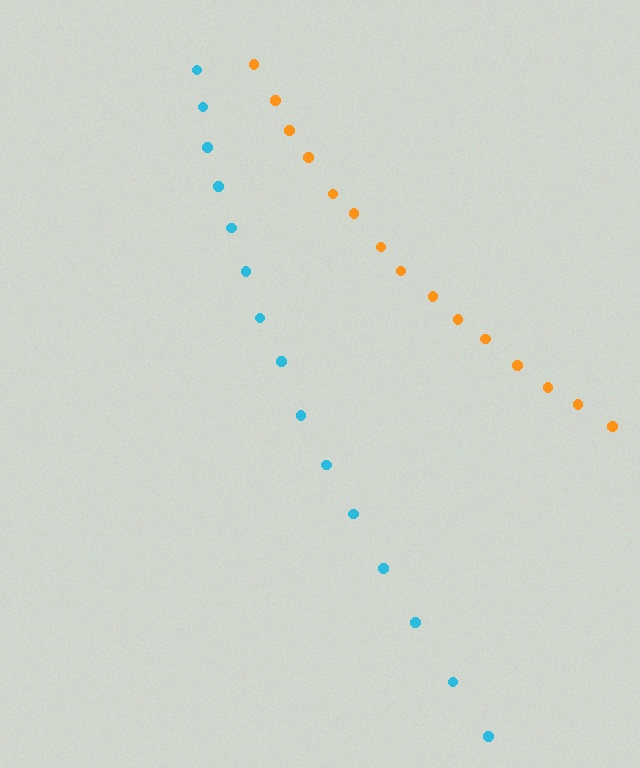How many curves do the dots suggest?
There are 2 distinct paths.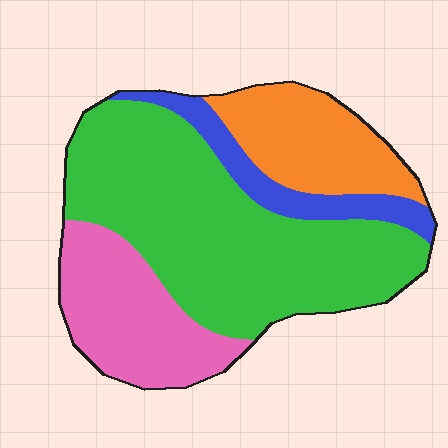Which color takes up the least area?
Blue, at roughly 10%.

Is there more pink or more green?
Green.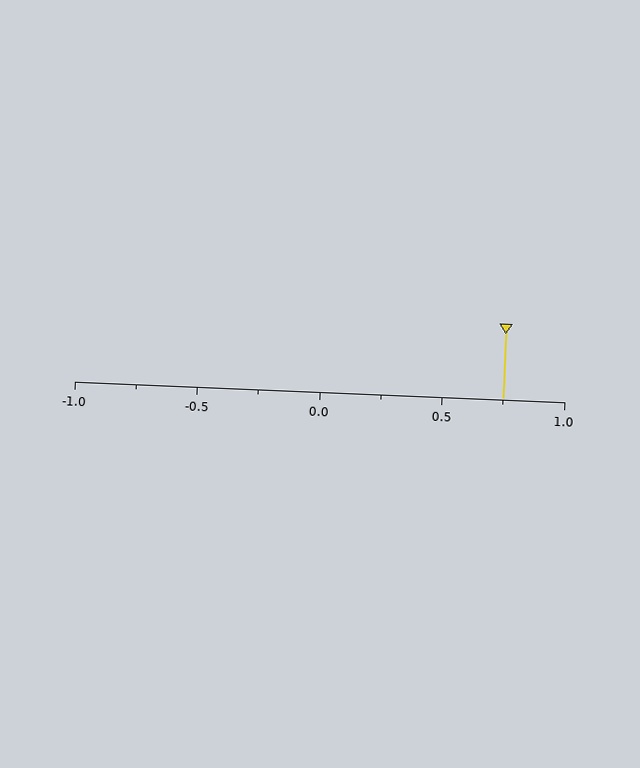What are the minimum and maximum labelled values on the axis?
The axis runs from -1.0 to 1.0.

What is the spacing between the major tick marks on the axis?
The major ticks are spaced 0.5 apart.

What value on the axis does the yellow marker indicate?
The marker indicates approximately 0.75.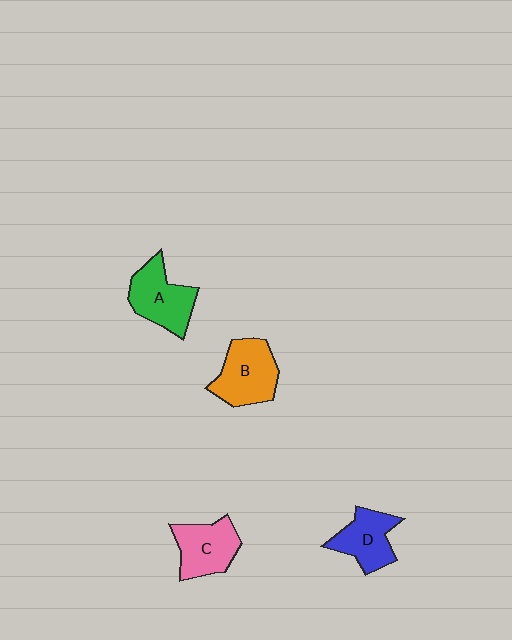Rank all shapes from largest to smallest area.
From largest to smallest: B (orange), A (green), C (pink), D (blue).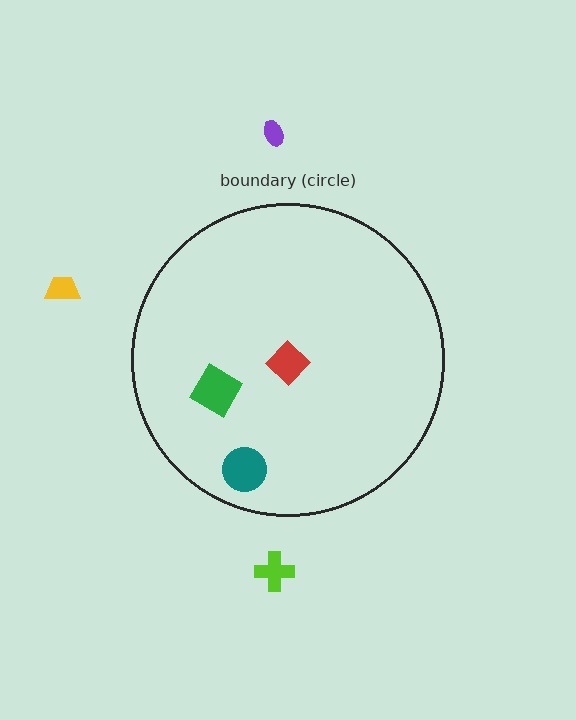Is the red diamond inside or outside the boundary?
Inside.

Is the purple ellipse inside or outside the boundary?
Outside.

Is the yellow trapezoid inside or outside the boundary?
Outside.